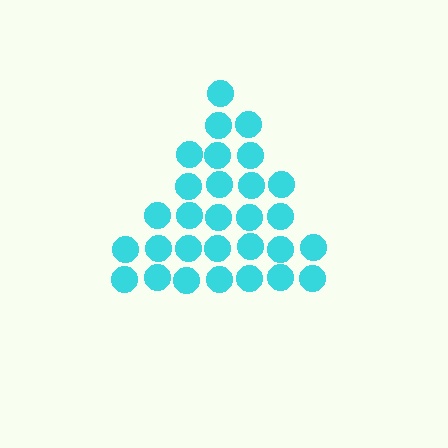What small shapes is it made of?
It is made of small circles.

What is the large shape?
The large shape is a triangle.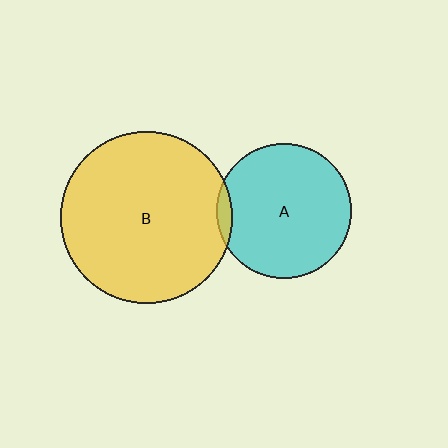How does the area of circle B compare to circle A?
Approximately 1.6 times.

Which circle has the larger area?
Circle B (yellow).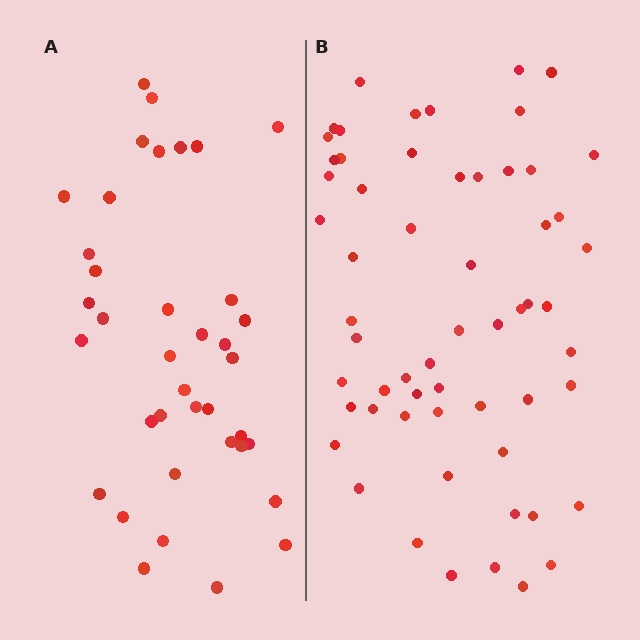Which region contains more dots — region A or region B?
Region B (the right region) has more dots.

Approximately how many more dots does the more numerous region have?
Region B has approximately 20 more dots than region A.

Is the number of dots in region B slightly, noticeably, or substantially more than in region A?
Region B has substantially more. The ratio is roughly 1.6 to 1.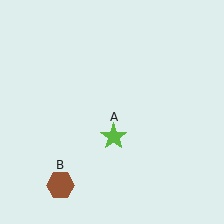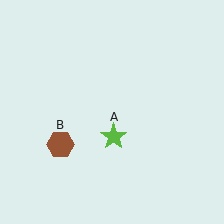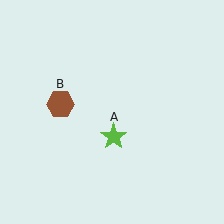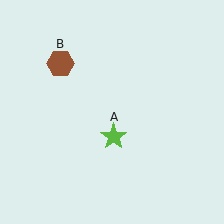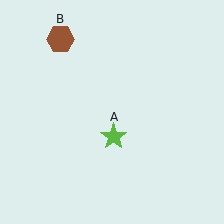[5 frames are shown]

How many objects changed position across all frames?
1 object changed position: brown hexagon (object B).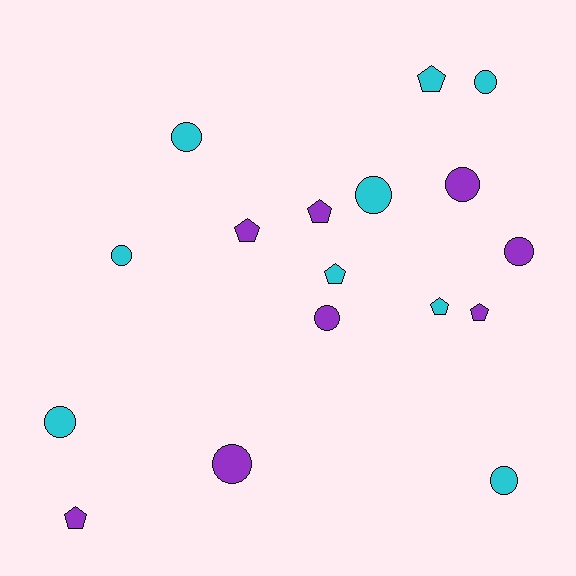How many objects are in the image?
There are 17 objects.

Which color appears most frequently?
Cyan, with 9 objects.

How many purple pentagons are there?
There are 4 purple pentagons.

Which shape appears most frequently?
Circle, with 10 objects.